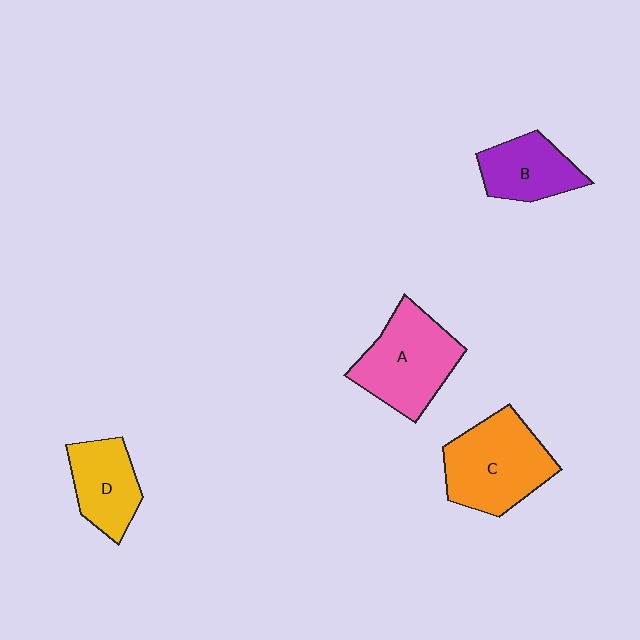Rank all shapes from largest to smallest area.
From largest to smallest: C (orange), A (pink), D (yellow), B (purple).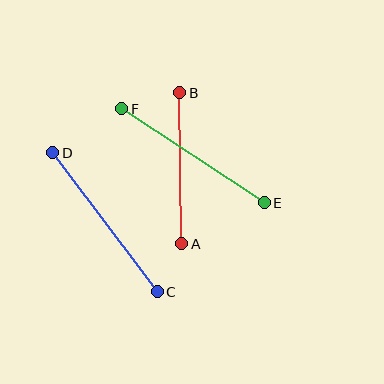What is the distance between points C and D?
The distance is approximately 174 pixels.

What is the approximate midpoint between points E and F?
The midpoint is at approximately (193, 156) pixels.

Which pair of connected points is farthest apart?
Points C and D are farthest apart.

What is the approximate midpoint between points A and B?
The midpoint is at approximately (181, 168) pixels.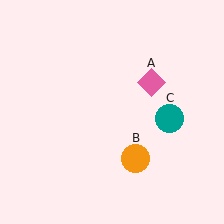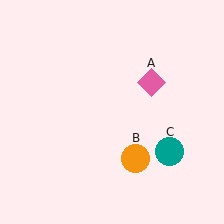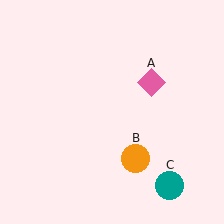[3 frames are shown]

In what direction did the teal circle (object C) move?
The teal circle (object C) moved down.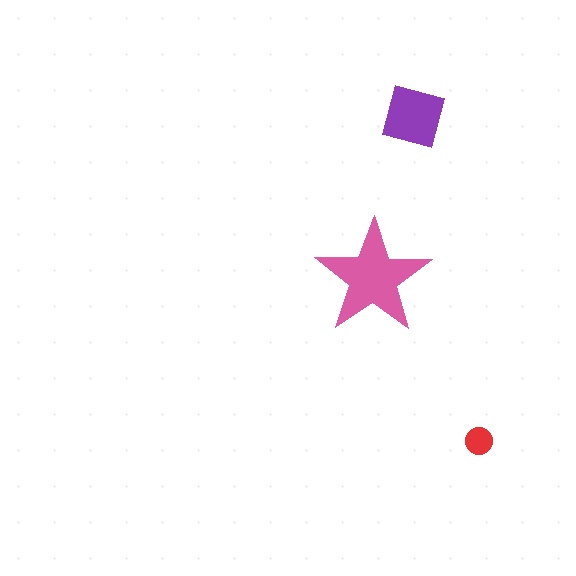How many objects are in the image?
There are 3 objects in the image.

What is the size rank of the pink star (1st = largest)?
1st.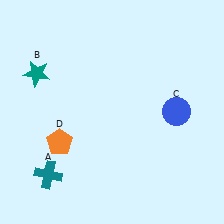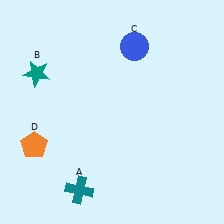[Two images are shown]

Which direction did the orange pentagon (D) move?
The orange pentagon (D) moved left.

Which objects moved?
The objects that moved are: the teal cross (A), the blue circle (C), the orange pentagon (D).